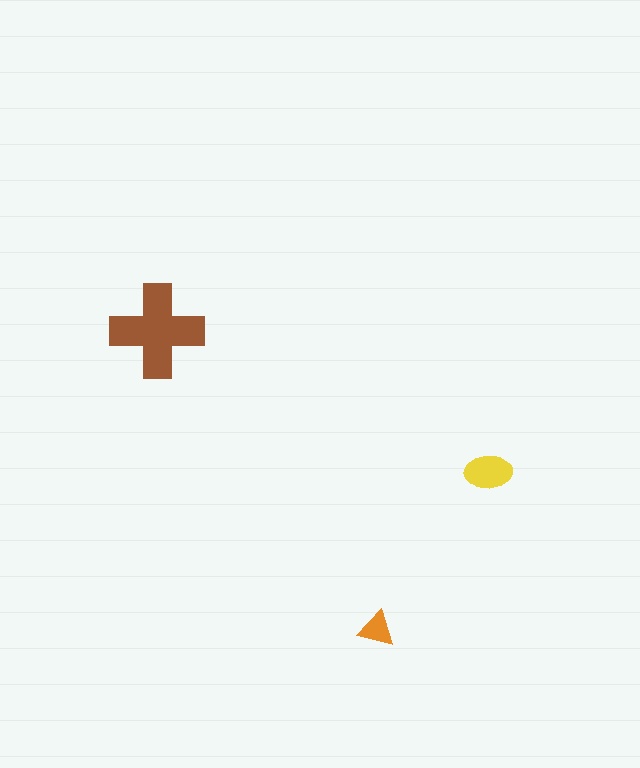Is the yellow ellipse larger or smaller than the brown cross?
Smaller.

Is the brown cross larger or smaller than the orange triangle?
Larger.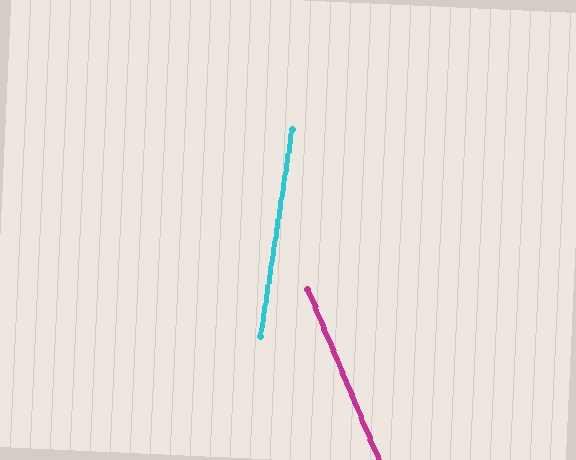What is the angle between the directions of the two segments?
Approximately 32 degrees.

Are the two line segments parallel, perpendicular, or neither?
Neither parallel nor perpendicular — they differ by about 32°.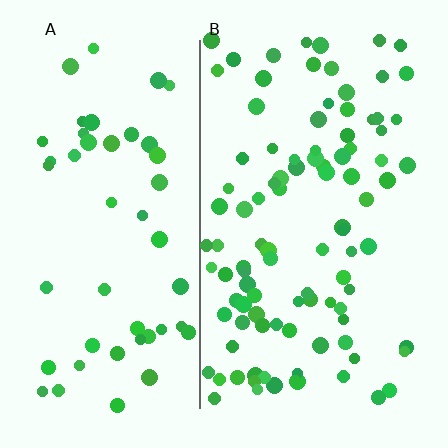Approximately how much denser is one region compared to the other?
Approximately 2.0× — region B over region A.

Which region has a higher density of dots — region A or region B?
B (the right).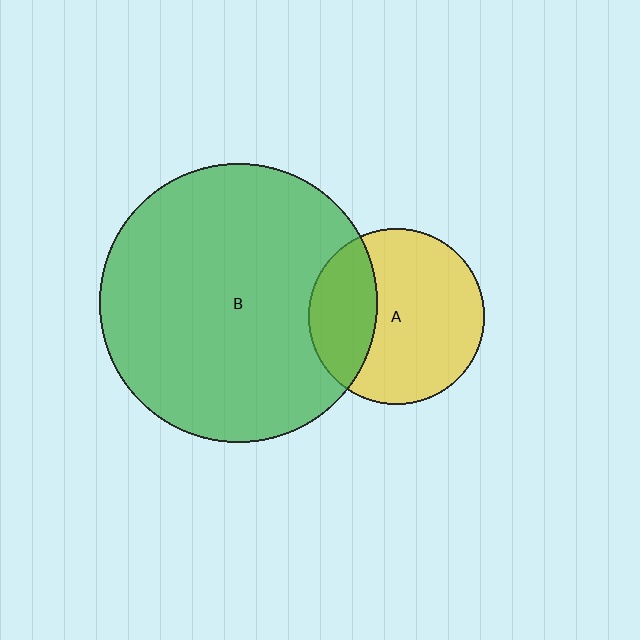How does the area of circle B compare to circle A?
Approximately 2.5 times.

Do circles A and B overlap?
Yes.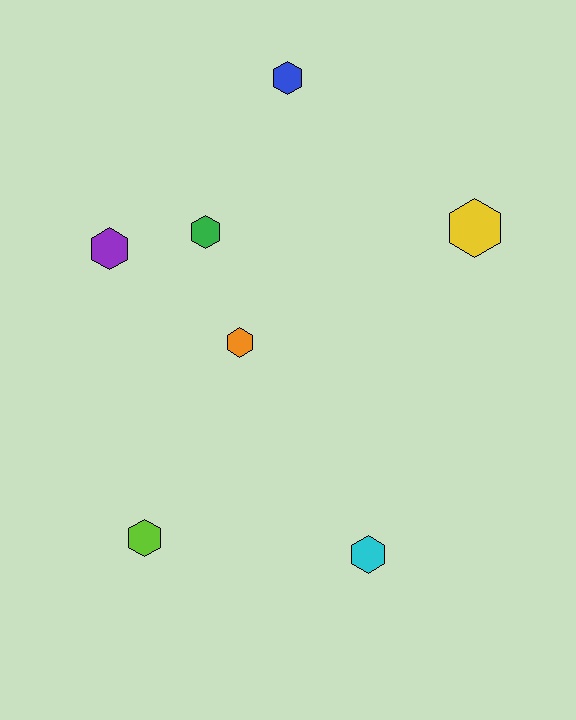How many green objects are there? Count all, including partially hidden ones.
There is 1 green object.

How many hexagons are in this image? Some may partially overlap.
There are 7 hexagons.